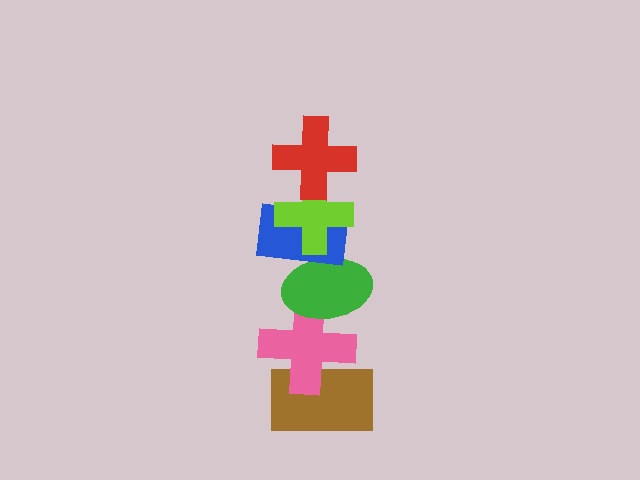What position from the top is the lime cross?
The lime cross is 2nd from the top.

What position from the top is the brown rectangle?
The brown rectangle is 6th from the top.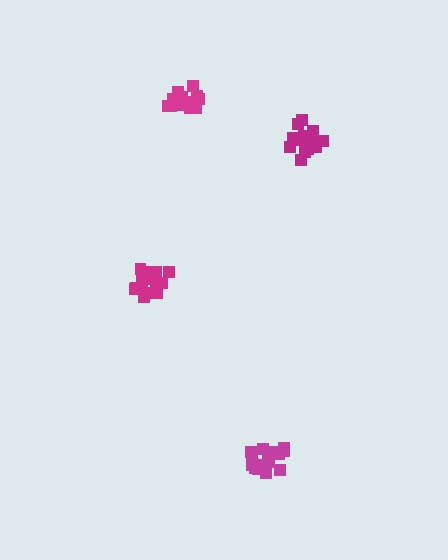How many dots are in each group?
Group 1: 15 dots, Group 2: 19 dots, Group 3: 17 dots, Group 4: 16 dots (67 total).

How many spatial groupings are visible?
There are 4 spatial groupings.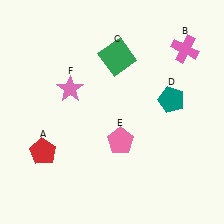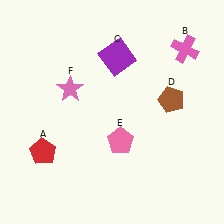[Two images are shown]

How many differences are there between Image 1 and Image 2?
There are 2 differences between the two images.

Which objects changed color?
C changed from green to purple. D changed from teal to brown.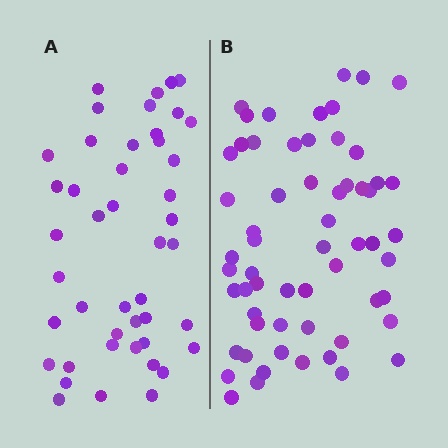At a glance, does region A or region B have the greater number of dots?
Region B (the right region) has more dots.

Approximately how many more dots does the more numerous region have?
Region B has approximately 15 more dots than region A.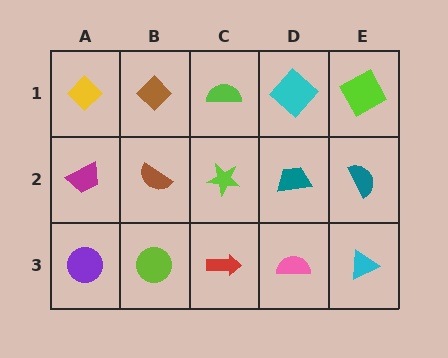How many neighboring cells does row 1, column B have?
3.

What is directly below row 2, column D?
A pink semicircle.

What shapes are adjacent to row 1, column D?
A teal trapezoid (row 2, column D), a lime semicircle (row 1, column C), a lime square (row 1, column E).